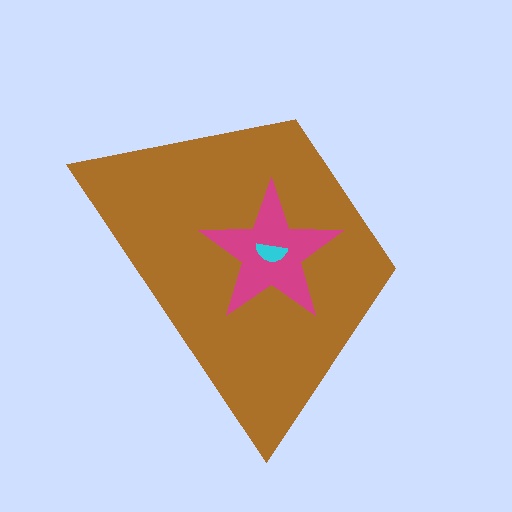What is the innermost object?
The cyan semicircle.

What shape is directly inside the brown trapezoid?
The magenta star.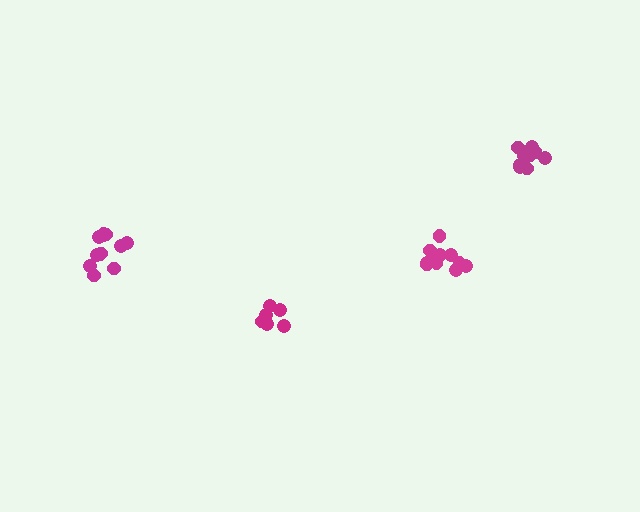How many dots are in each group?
Group 1: 11 dots, Group 2: 6 dots, Group 3: 12 dots, Group 4: 9 dots (38 total).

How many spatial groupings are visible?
There are 4 spatial groupings.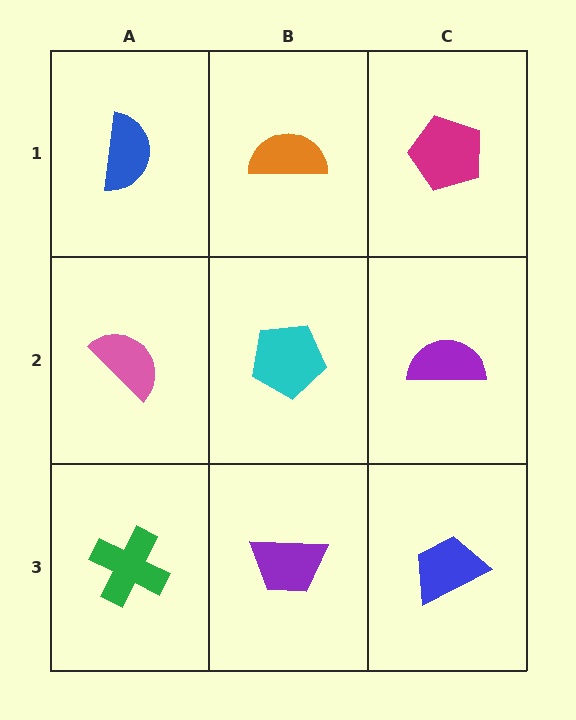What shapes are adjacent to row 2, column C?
A magenta pentagon (row 1, column C), a blue trapezoid (row 3, column C), a cyan pentagon (row 2, column B).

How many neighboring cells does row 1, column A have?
2.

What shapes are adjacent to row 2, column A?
A blue semicircle (row 1, column A), a green cross (row 3, column A), a cyan pentagon (row 2, column B).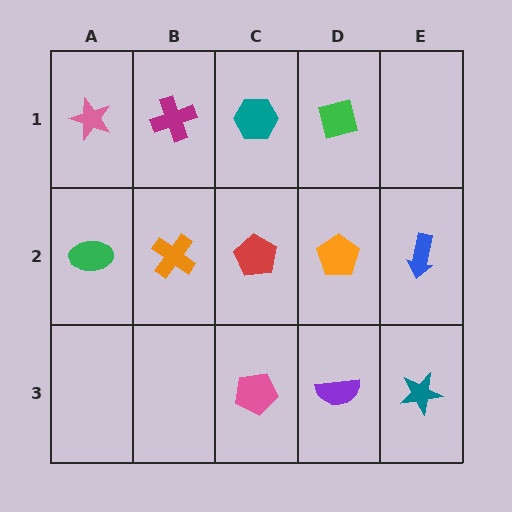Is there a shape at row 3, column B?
No, that cell is empty.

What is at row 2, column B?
An orange cross.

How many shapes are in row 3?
3 shapes.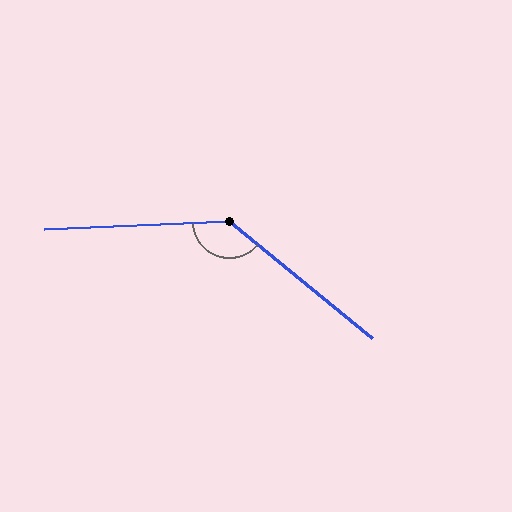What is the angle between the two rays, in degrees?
Approximately 138 degrees.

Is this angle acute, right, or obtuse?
It is obtuse.